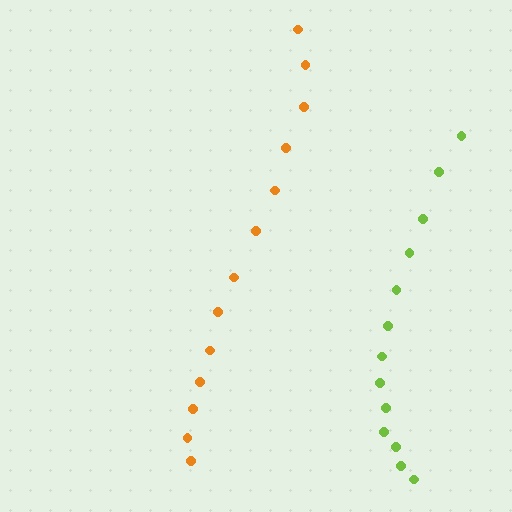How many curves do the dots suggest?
There are 2 distinct paths.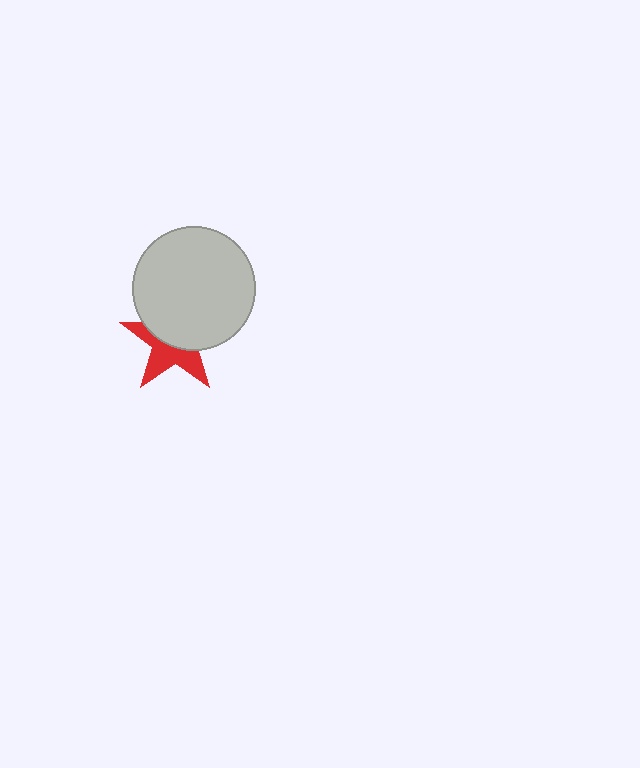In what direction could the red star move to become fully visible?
The red star could move down. That would shift it out from behind the light gray circle entirely.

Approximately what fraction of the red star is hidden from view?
Roughly 54% of the red star is hidden behind the light gray circle.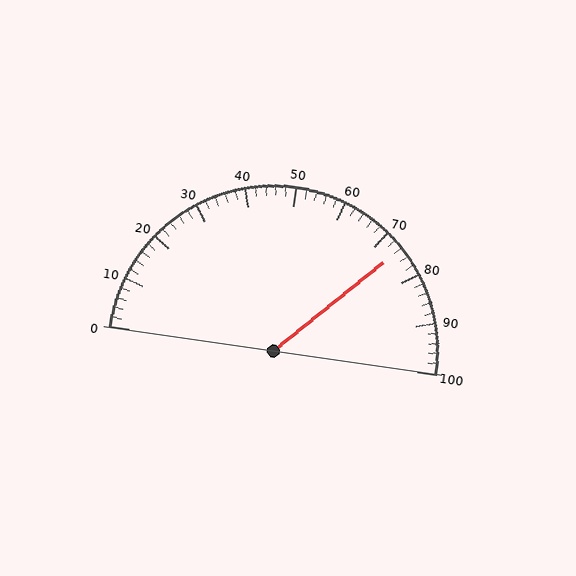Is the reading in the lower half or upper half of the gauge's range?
The reading is in the upper half of the range (0 to 100).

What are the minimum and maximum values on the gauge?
The gauge ranges from 0 to 100.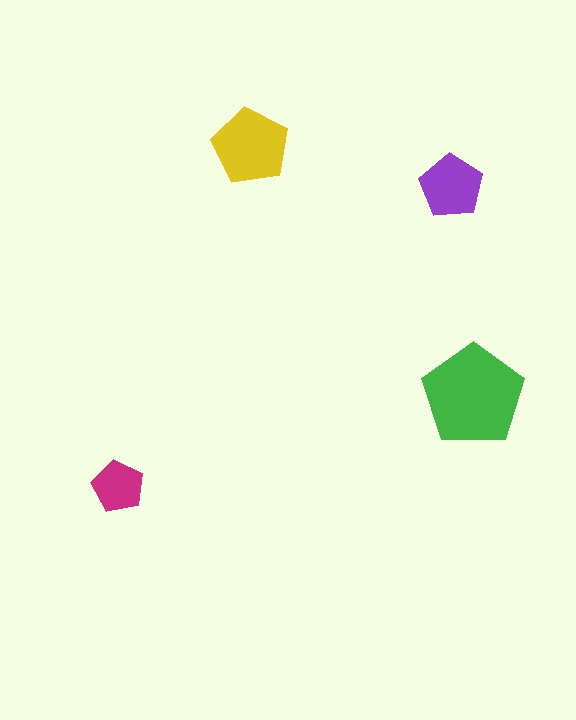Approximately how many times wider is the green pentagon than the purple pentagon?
About 1.5 times wider.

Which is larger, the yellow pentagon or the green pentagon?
The green one.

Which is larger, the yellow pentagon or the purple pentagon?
The yellow one.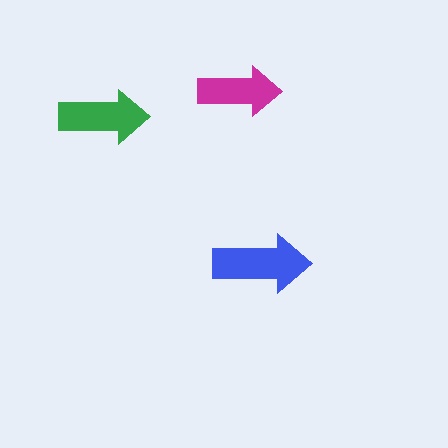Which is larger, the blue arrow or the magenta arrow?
The blue one.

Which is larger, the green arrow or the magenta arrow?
The green one.